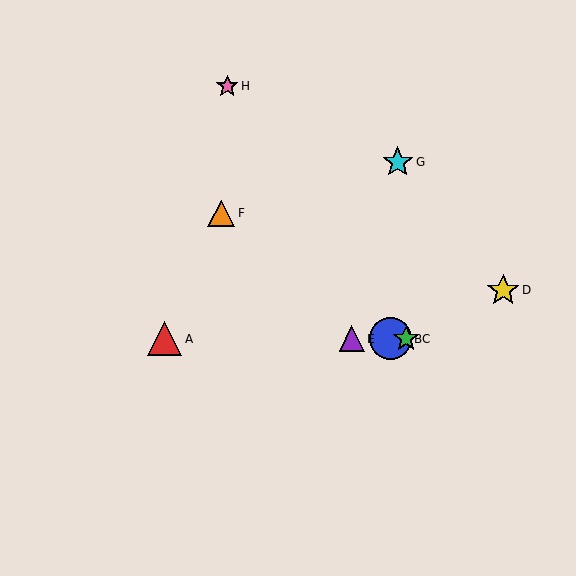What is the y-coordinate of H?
Object H is at y≈86.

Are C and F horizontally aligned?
No, C is at y≈339 and F is at y≈213.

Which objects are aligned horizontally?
Objects A, B, C, E are aligned horizontally.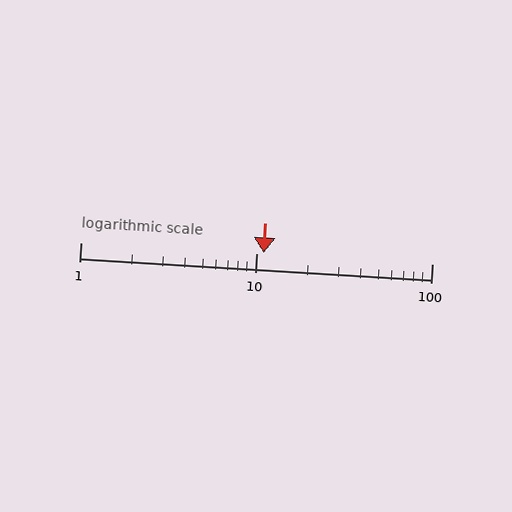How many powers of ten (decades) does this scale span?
The scale spans 2 decades, from 1 to 100.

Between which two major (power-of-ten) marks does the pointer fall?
The pointer is between 10 and 100.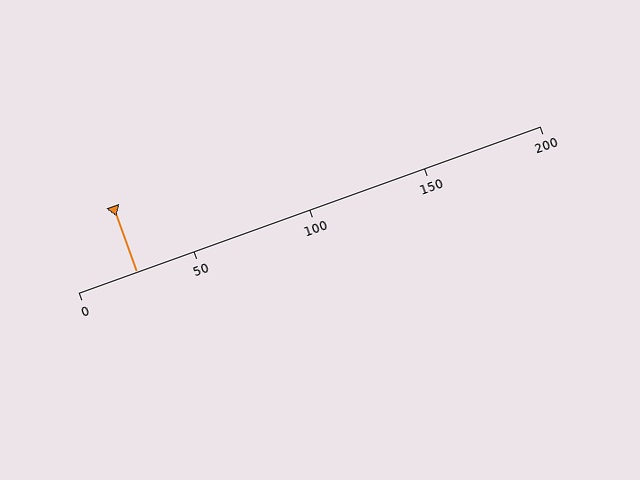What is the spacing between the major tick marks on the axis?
The major ticks are spaced 50 apart.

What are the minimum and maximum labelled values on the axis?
The axis runs from 0 to 200.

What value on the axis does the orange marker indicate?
The marker indicates approximately 25.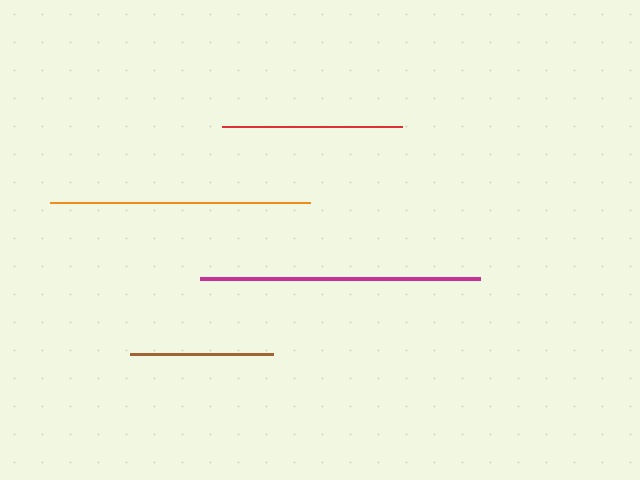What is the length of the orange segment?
The orange segment is approximately 260 pixels long.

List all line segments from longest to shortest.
From longest to shortest: magenta, orange, red, brown.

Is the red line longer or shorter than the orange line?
The orange line is longer than the red line.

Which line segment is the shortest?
The brown line is the shortest at approximately 143 pixels.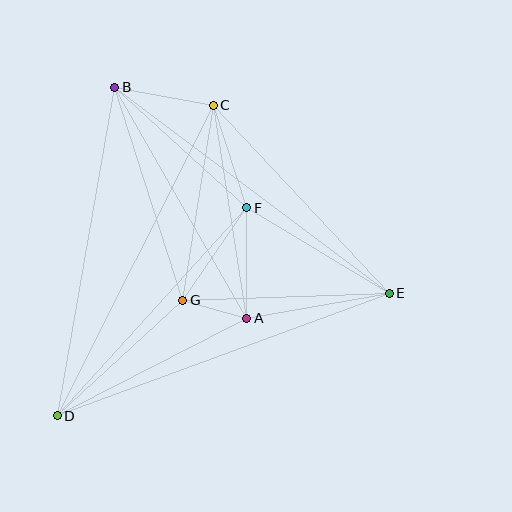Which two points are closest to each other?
Points A and G are closest to each other.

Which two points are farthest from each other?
Points D and E are farthest from each other.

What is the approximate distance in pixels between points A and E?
The distance between A and E is approximately 145 pixels.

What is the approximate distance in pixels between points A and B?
The distance between A and B is approximately 266 pixels.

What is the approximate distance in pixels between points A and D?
The distance between A and D is approximately 213 pixels.